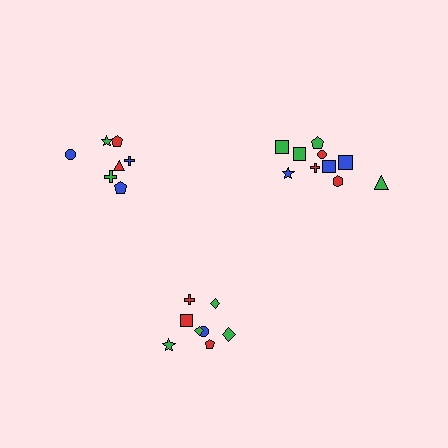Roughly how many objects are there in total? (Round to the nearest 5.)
Roughly 25 objects in total.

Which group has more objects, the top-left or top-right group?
The top-right group.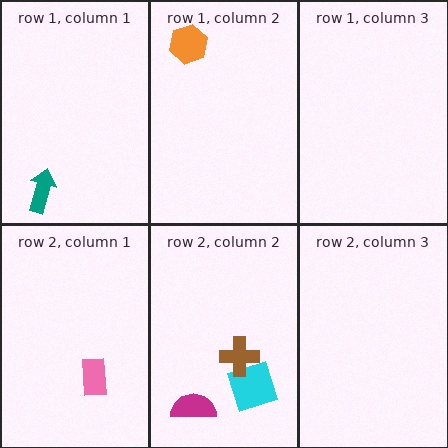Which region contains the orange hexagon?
The row 1, column 2 region.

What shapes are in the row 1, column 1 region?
The teal arrow.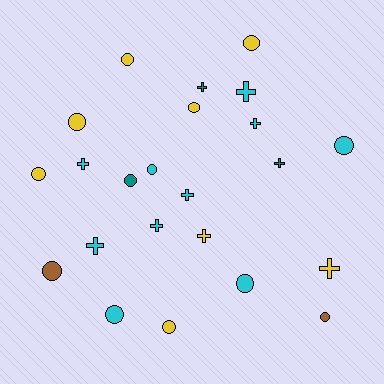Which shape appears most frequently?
Circle, with 13 objects.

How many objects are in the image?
There are 23 objects.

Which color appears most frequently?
Cyan, with 10 objects.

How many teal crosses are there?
There are 2 teal crosses.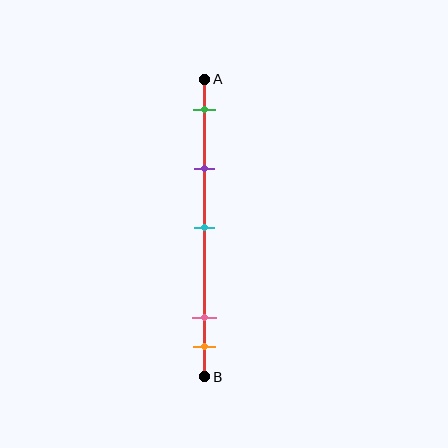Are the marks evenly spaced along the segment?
No, the marks are not evenly spaced.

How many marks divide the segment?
There are 5 marks dividing the segment.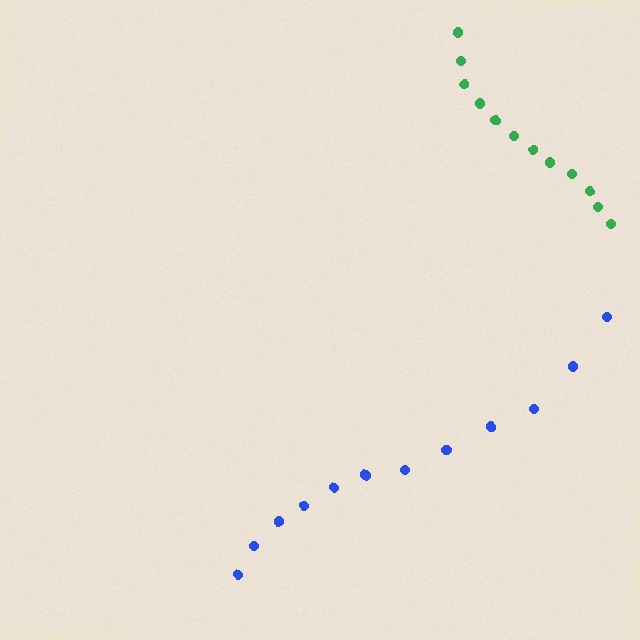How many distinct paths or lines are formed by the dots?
There are 2 distinct paths.